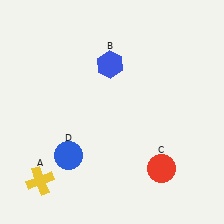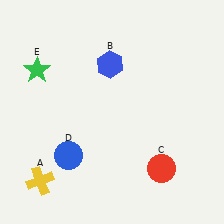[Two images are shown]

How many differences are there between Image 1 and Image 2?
There is 1 difference between the two images.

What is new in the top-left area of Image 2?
A green star (E) was added in the top-left area of Image 2.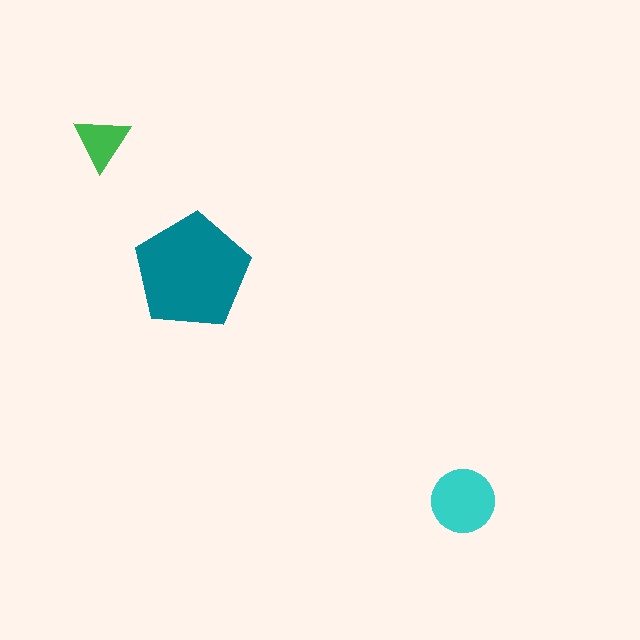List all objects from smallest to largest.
The green triangle, the cyan circle, the teal pentagon.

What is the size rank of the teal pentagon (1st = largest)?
1st.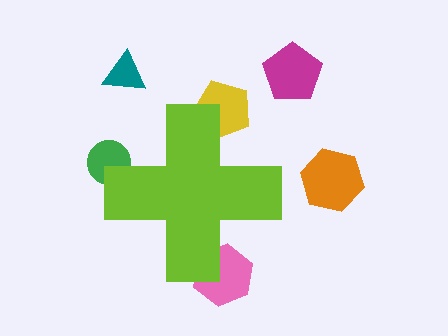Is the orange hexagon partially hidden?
No, the orange hexagon is fully visible.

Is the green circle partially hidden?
Yes, the green circle is partially hidden behind the lime cross.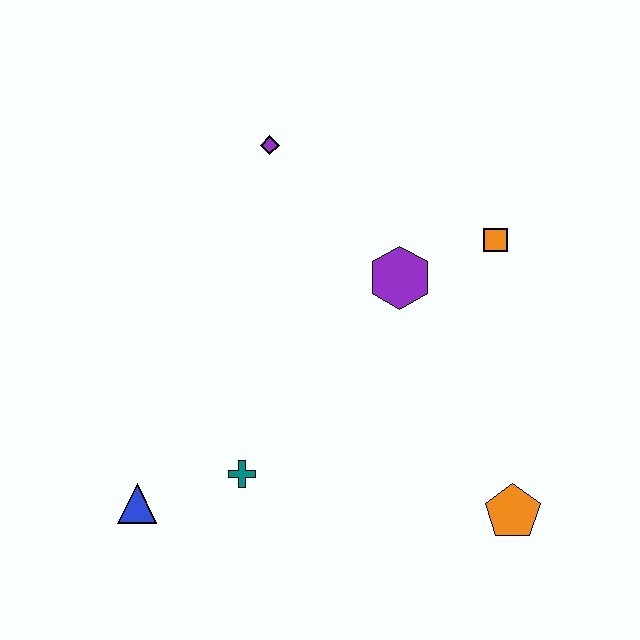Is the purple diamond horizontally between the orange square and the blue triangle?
Yes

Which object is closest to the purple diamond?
The purple hexagon is closest to the purple diamond.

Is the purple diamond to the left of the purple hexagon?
Yes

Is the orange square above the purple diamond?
No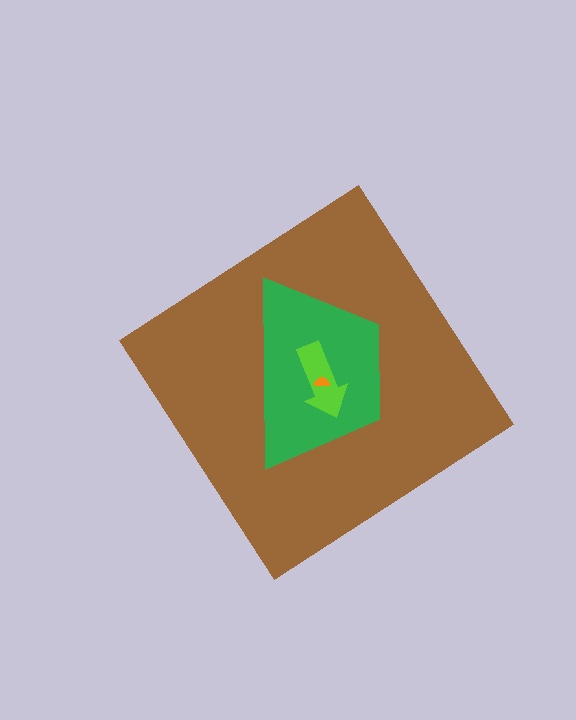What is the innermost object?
The orange semicircle.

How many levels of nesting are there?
4.